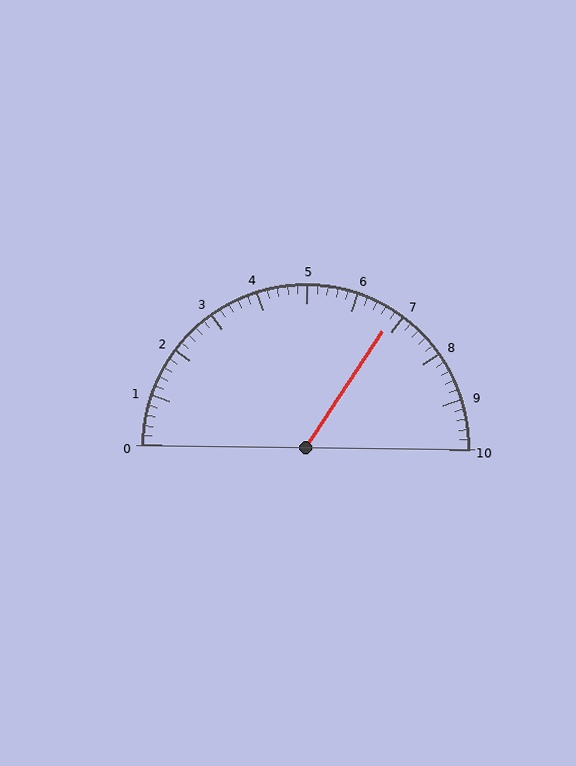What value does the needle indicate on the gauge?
The needle indicates approximately 6.8.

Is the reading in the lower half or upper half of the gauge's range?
The reading is in the upper half of the range (0 to 10).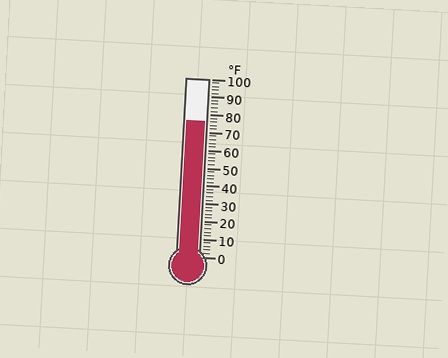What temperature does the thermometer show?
The thermometer shows approximately 76°F.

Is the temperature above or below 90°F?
The temperature is below 90°F.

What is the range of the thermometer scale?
The thermometer scale ranges from 0°F to 100°F.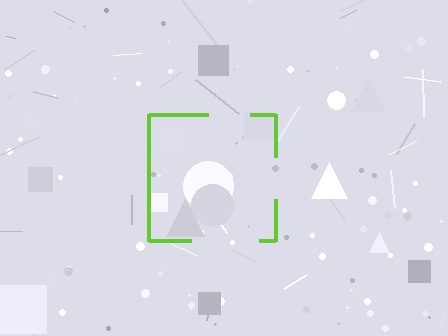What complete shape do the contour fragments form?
The contour fragments form a square.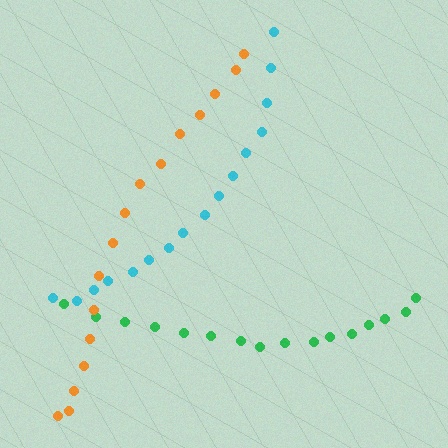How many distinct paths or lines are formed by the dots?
There are 3 distinct paths.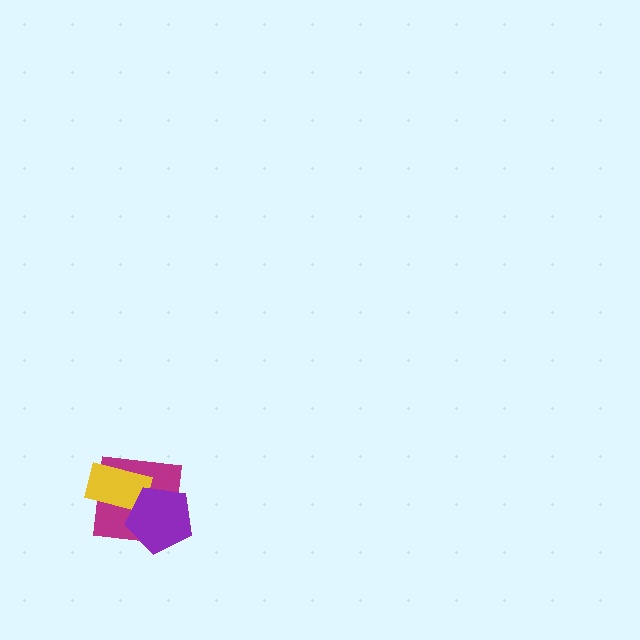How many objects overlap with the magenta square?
2 objects overlap with the magenta square.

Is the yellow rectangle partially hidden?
Yes, it is partially covered by another shape.